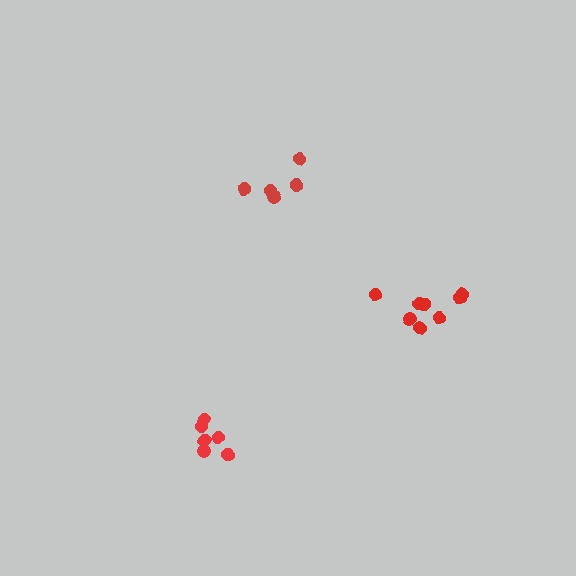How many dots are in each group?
Group 1: 5 dots, Group 2: 8 dots, Group 3: 6 dots (19 total).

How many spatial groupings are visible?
There are 3 spatial groupings.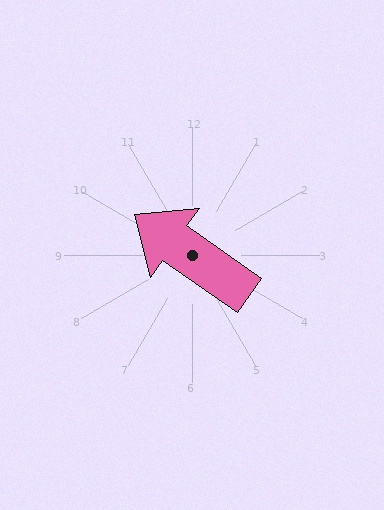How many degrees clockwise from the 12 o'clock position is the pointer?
Approximately 305 degrees.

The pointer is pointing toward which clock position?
Roughly 10 o'clock.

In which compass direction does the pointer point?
Northwest.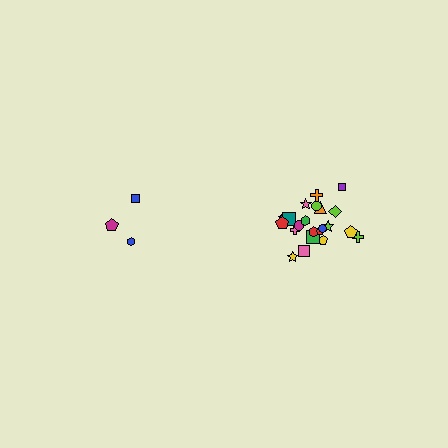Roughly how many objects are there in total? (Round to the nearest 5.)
Roughly 25 objects in total.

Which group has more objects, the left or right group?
The right group.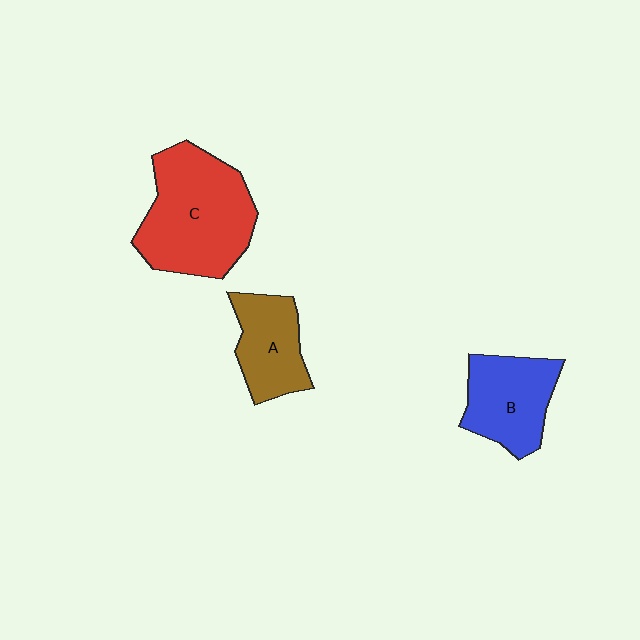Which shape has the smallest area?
Shape A (brown).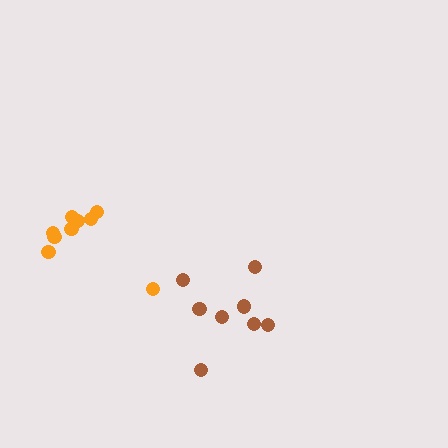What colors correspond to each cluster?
The clusters are colored: brown, orange.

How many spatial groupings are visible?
There are 2 spatial groupings.